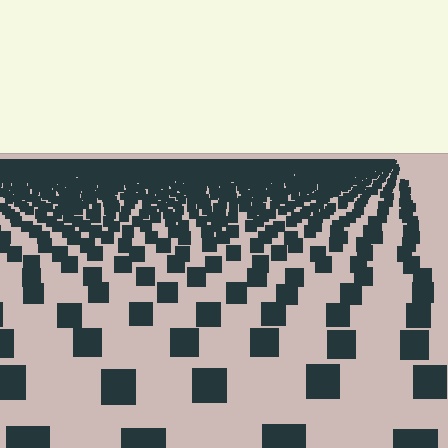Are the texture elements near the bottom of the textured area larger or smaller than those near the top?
Larger. Near the bottom, elements are closer to the viewer and appear at a bigger on-screen size.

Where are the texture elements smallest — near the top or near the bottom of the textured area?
Near the top.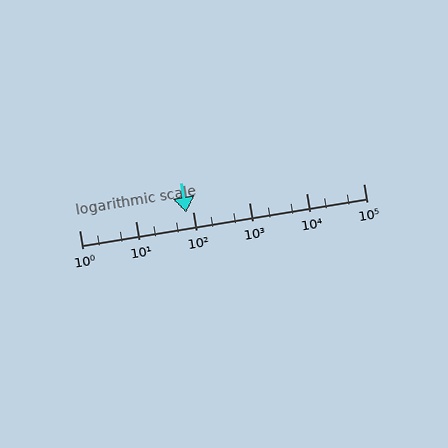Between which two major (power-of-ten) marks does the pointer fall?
The pointer is between 10 and 100.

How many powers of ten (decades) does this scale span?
The scale spans 5 decades, from 1 to 100000.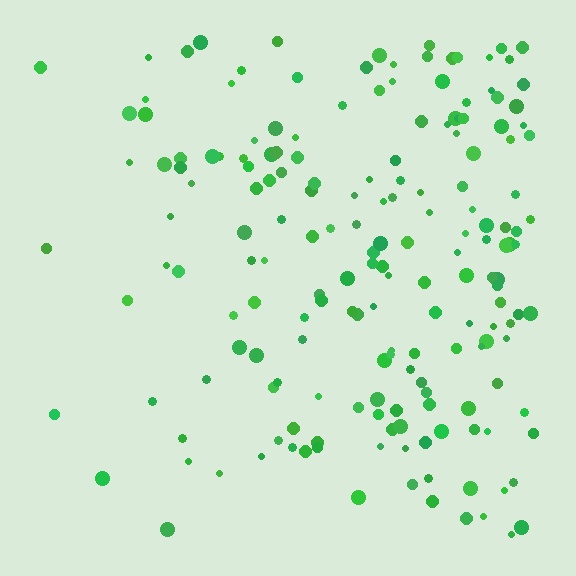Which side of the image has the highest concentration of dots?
The right.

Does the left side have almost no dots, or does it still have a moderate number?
Still a moderate number, just noticeably fewer than the right.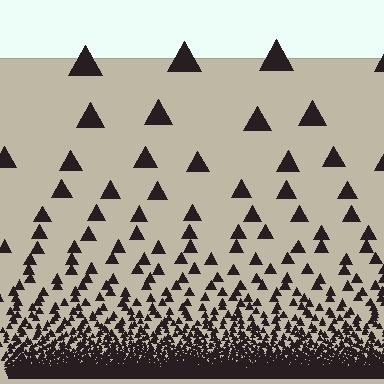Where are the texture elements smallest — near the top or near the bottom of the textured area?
Near the bottom.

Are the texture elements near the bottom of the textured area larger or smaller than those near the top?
Smaller. The gradient is inverted — elements near the bottom are smaller and denser.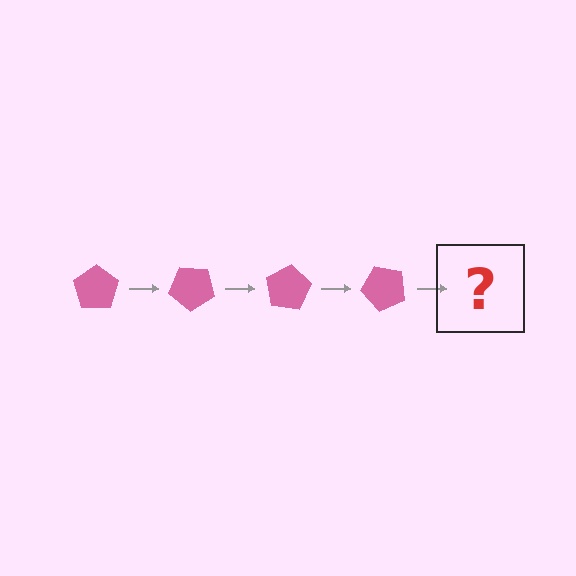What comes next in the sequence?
The next element should be a pink pentagon rotated 160 degrees.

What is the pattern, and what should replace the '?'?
The pattern is that the pentagon rotates 40 degrees each step. The '?' should be a pink pentagon rotated 160 degrees.